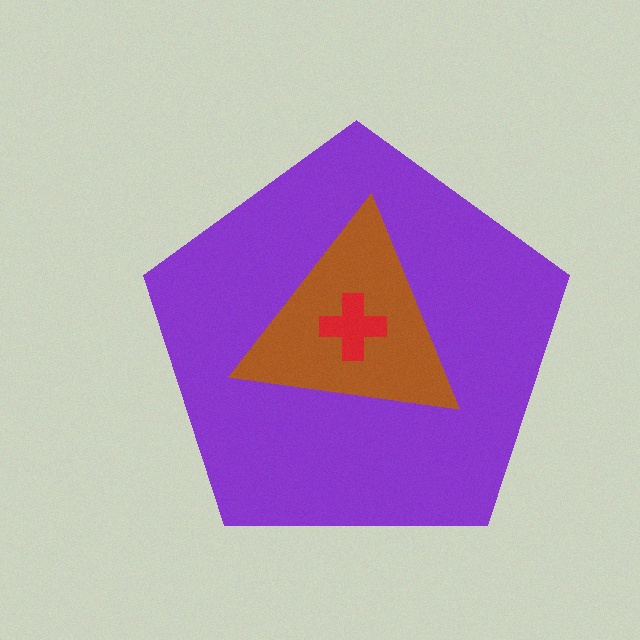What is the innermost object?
The red cross.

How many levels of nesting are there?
3.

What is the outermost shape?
The purple pentagon.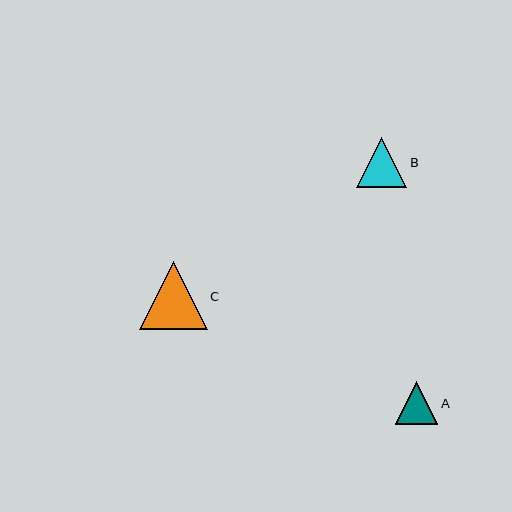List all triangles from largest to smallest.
From largest to smallest: C, B, A.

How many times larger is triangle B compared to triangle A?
Triangle B is approximately 1.2 times the size of triangle A.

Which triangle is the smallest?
Triangle A is the smallest with a size of approximately 43 pixels.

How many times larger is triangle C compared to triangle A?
Triangle C is approximately 1.6 times the size of triangle A.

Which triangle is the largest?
Triangle C is the largest with a size of approximately 68 pixels.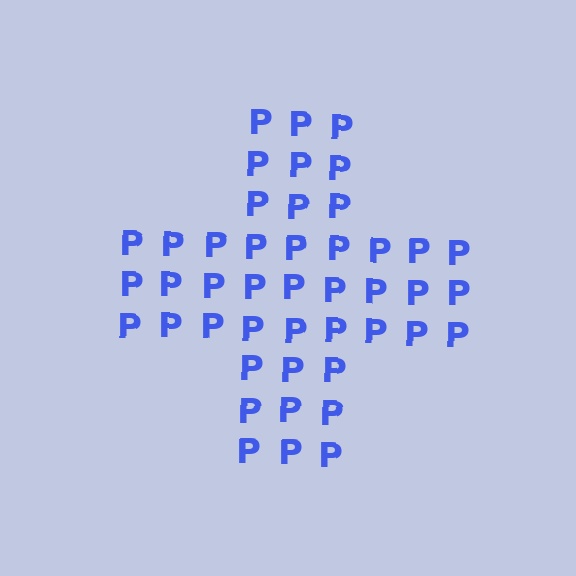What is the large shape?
The large shape is a cross.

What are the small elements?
The small elements are letter P's.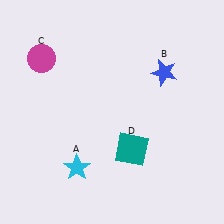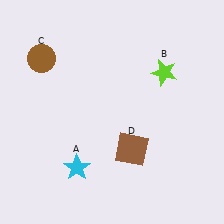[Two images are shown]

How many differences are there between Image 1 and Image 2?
There are 3 differences between the two images.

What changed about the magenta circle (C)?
In Image 1, C is magenta. In Image 2, it changed to brown.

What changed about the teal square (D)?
In Image 1, D is teal. In Image 2, it changed to brown.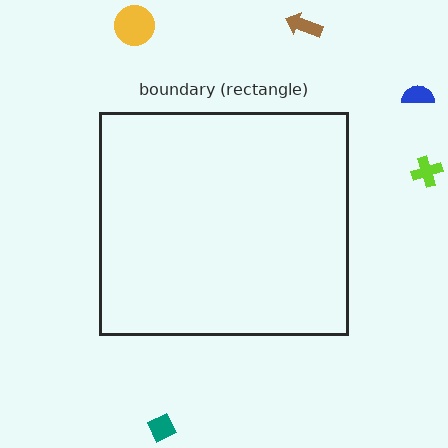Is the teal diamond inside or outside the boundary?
Outside.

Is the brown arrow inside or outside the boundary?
Outside.